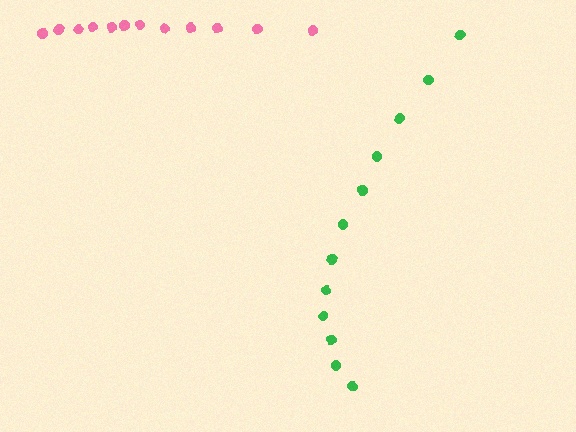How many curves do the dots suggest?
There are 2 distinct paths.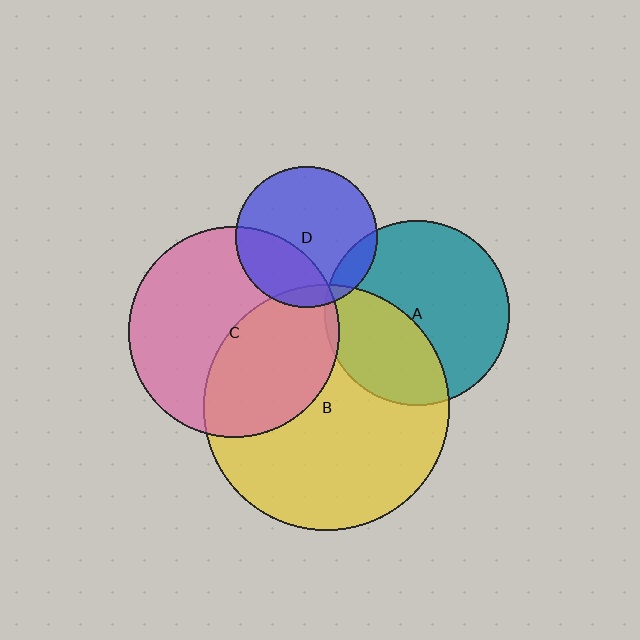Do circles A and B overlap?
Yes.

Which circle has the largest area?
Circle B (yellow).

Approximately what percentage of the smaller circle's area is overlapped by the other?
Approximately 35%.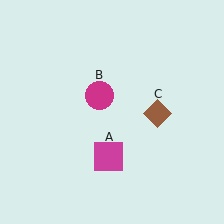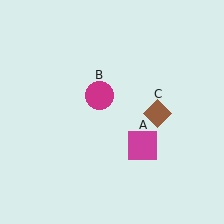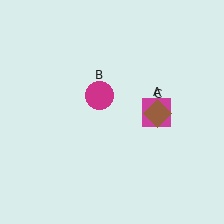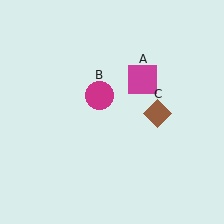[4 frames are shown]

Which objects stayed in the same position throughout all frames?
Magenta circle (object B) and brown diamond (object C) remained stationary.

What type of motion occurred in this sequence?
The magenta square (object A) rotated counterclockwise around the center of the scene.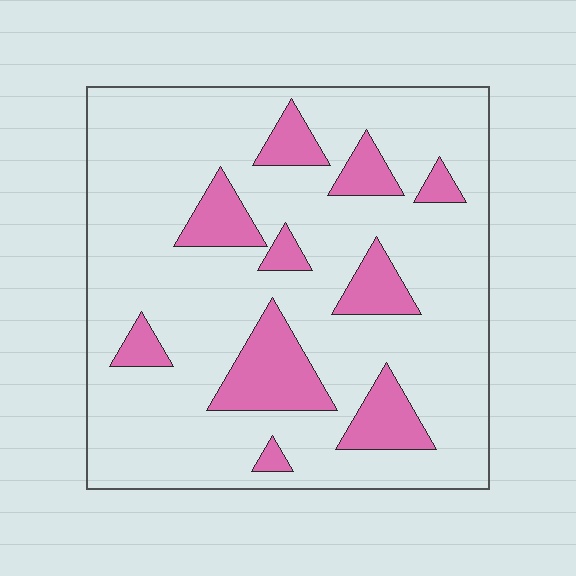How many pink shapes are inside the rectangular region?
10.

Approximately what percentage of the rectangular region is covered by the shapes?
Approximately 20%.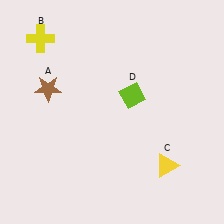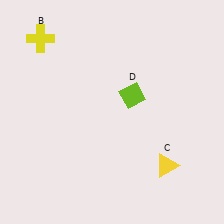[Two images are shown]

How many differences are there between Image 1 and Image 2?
There is 1 difference between the two images.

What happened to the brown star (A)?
The brown star (A) was removed in Image 2. It was in the top-left area of Image 1.